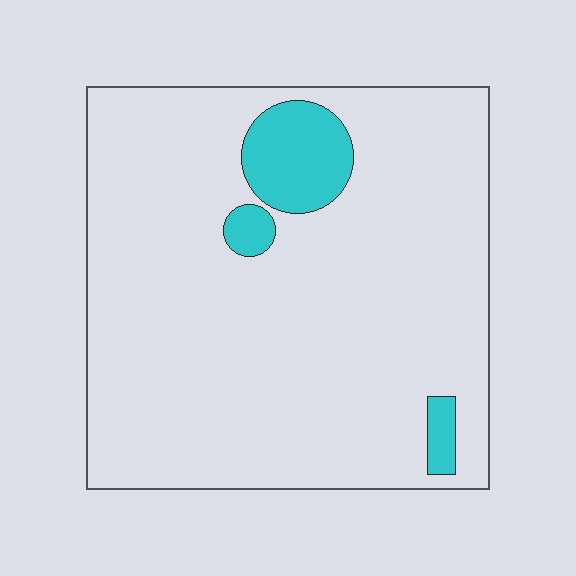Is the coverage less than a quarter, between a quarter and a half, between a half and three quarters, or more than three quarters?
Less than a quarter.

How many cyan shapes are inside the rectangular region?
3.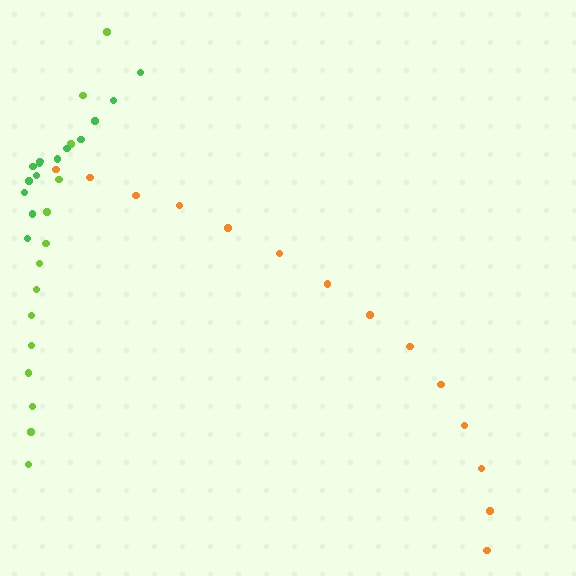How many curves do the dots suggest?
There are 3 distinct paths.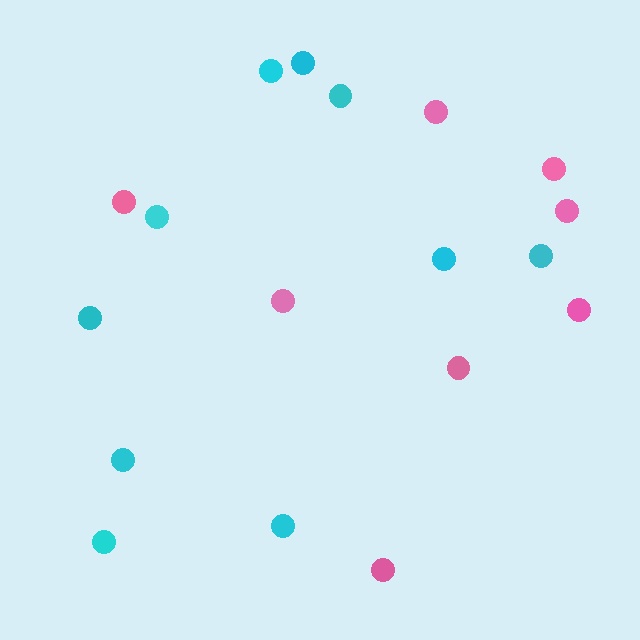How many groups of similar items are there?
There are 2 groups: one group of pink circles (8) and one group of cyan circles (10).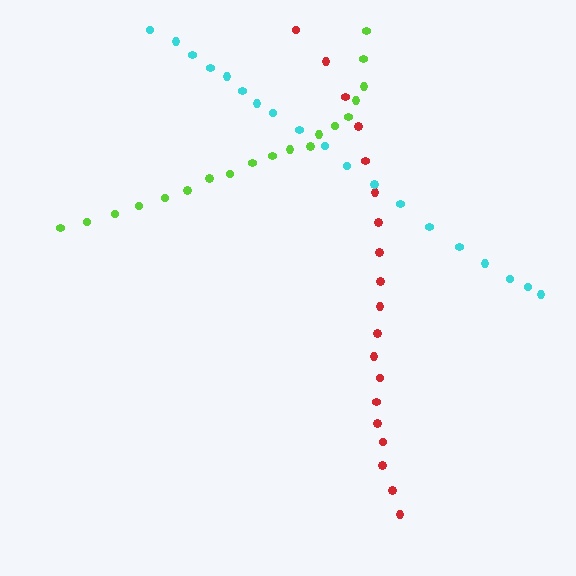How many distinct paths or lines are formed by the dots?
There are 3 distinct paths.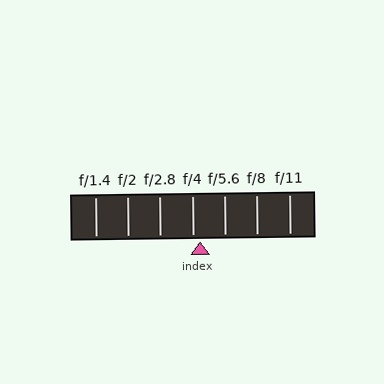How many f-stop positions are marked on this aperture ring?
There are 7 f-stop positions marked.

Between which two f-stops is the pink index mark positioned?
The index mark is between f/4 and f/5.6.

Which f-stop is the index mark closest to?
The index mark is closest to f/4.